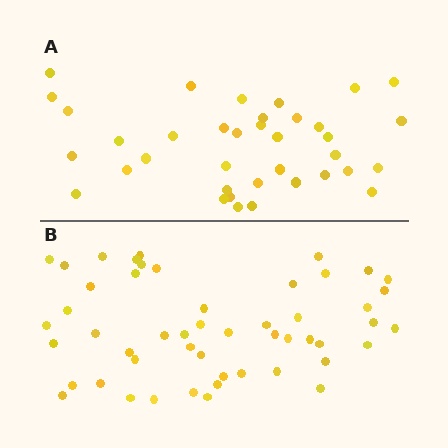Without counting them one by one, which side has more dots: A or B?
Region B (the bottom region) has more dots.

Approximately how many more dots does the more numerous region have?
Region B has approximately 15 more dots than region A.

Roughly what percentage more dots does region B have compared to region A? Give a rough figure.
About 40% more.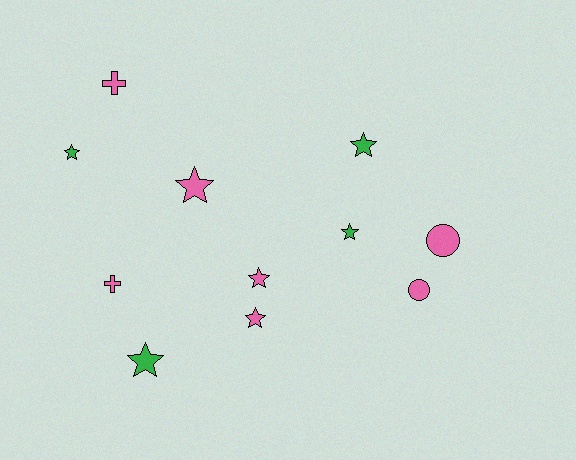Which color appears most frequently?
Pink, with 7 objects.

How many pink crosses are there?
There are 2 pink crosses.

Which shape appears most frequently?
Star, with 7 objects.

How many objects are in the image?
There are 11 objects.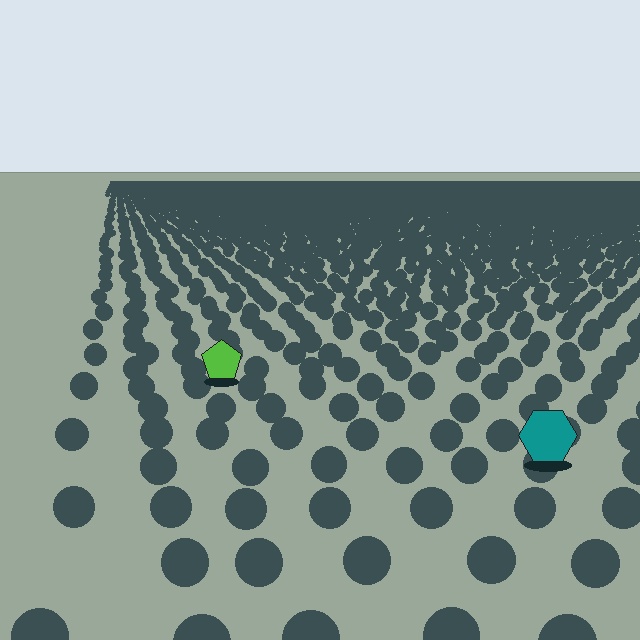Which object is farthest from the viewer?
The lime pentagon is farthest from the viewer. It appears smaller and the ground texture around it is denser.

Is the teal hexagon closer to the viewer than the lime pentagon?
Yes. The teal hexagon is closer — you can tell from the texture gradient: the ground texture is coarser near it.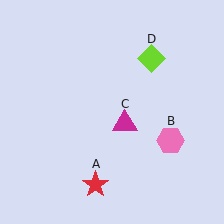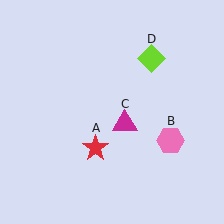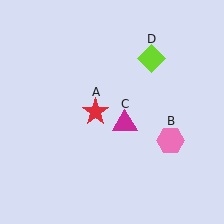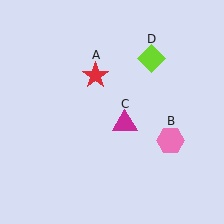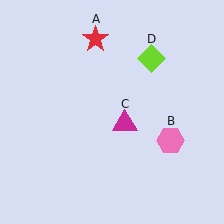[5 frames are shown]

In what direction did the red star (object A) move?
The red star (object A) moved up.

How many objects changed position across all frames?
1 object changed position: red star (object A).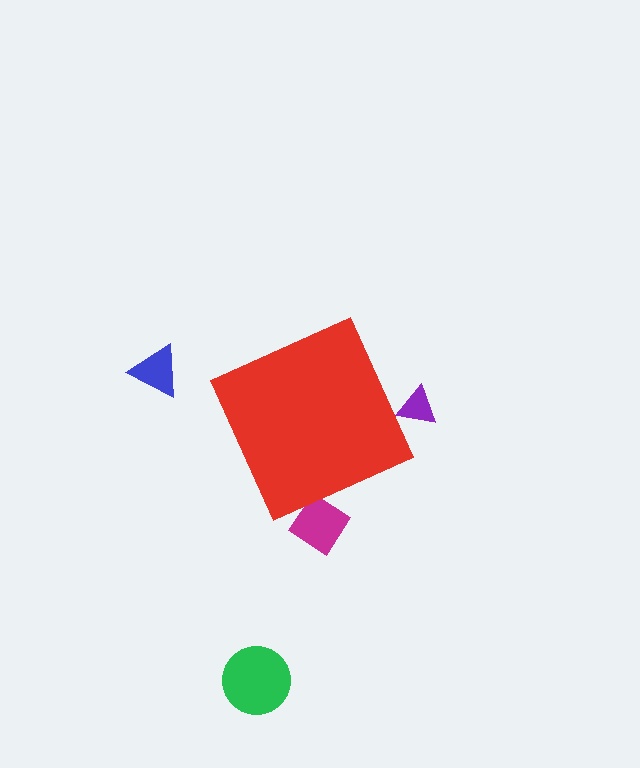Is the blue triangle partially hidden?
No, the blue triangle is fully visible.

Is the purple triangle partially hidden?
Yes, the purple triangle is partially hidden behind the red diamond.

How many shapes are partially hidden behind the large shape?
2 shapes are partially hidden.